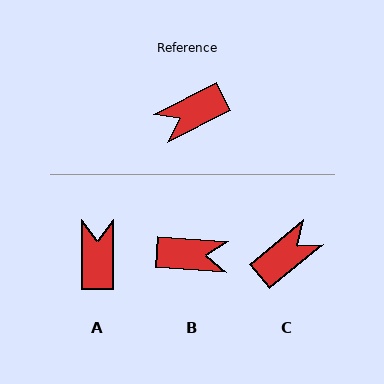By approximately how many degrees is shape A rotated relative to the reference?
Approximately 117 degrees clockwise.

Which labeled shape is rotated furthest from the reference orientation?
C, about 167 degrees away.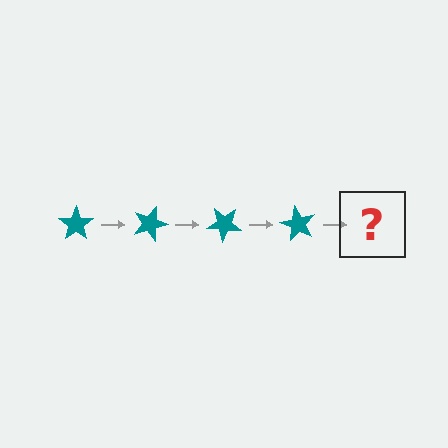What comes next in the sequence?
The next element should be a teal star rotated 80 degrees.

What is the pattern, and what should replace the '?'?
The pattern is that the star rotates 20 degrees each step. The '?' should be a teal star rotated 80 degrees.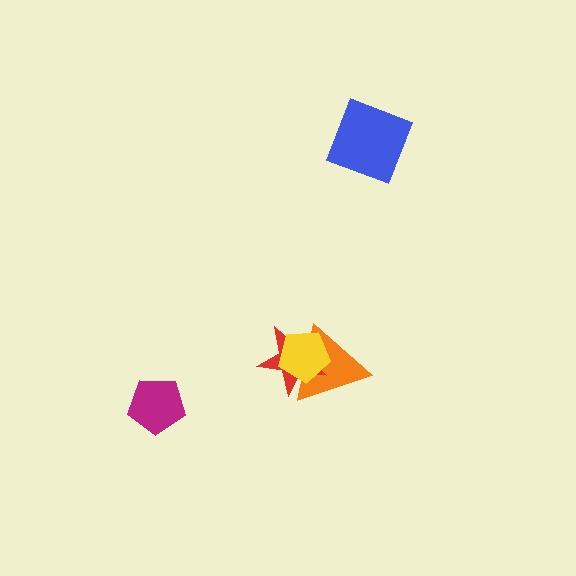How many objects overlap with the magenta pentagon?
0 objects overlap with the magenta pentagon.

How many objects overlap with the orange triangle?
2 objects overlap with the orange triangle.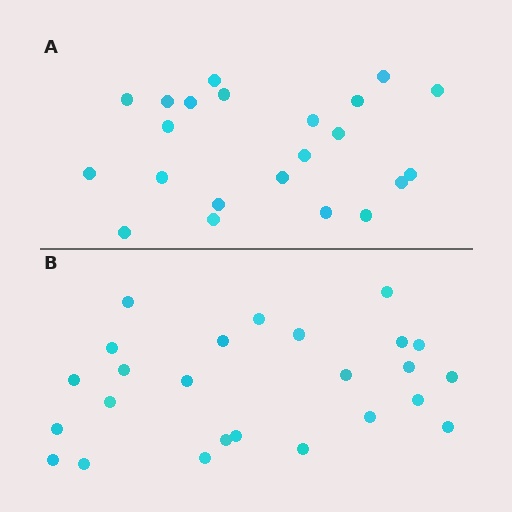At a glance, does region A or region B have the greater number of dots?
Region B (the bottom region) has more dots.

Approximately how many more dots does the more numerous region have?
Region B has just a few more — roughly 2 or 3 more dots than region A.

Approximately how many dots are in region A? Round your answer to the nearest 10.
About 20 dots. (The exact count is 22, which rounds to 20.)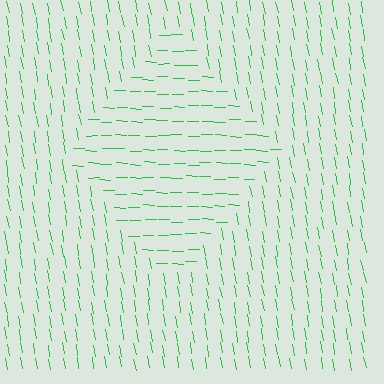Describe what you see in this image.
The image is filled with small green line segments. A diamond region in the image has lines oriented differently from the surrounding lines, creating a visible texture boundary.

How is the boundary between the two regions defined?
The boundary is defined purely by a change in line orientation (approximately 78 degrees difference). All lines are the same color and thickness.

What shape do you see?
I see a diamond.